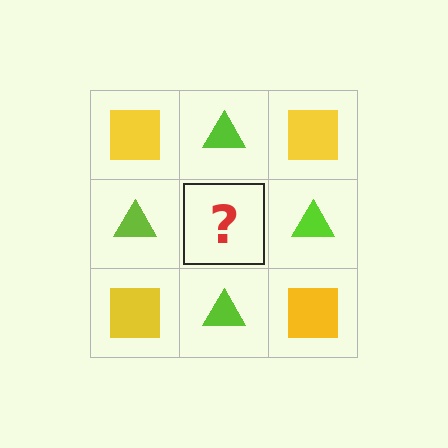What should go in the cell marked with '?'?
The missing cell should contain a yellow square.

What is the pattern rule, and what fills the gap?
The rule is that it alternates yellow square and lime triangle in a checkerboard pattern. The gap should be filled with a yellow square.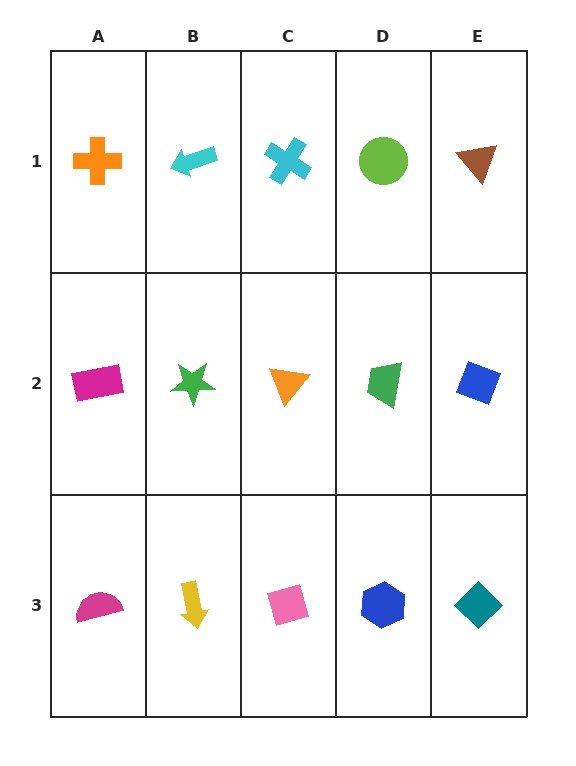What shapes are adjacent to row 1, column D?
A green trapezoid (row 2, column D), a cyan cross (row 1, column C), a brown triangle (row 1, column E).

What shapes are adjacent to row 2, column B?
A cyan arrow (row 1, column B), a yellow arrow (row 3, column B), a magenta rectangle (row 2, column A), an orange triangle (row 2, column C).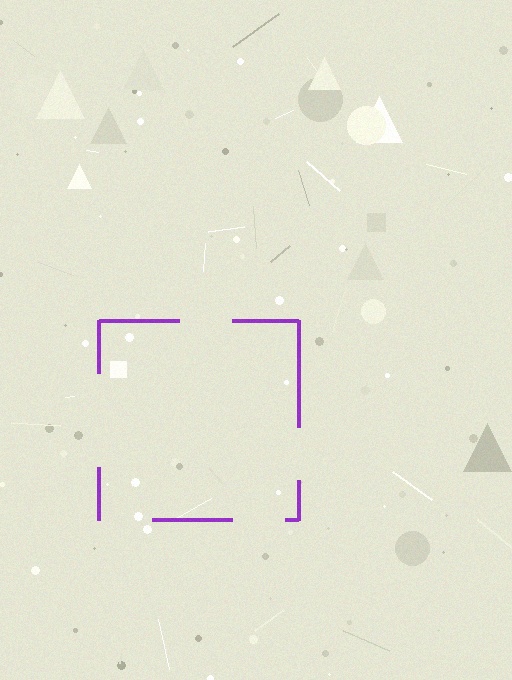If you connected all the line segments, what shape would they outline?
They would outline a square.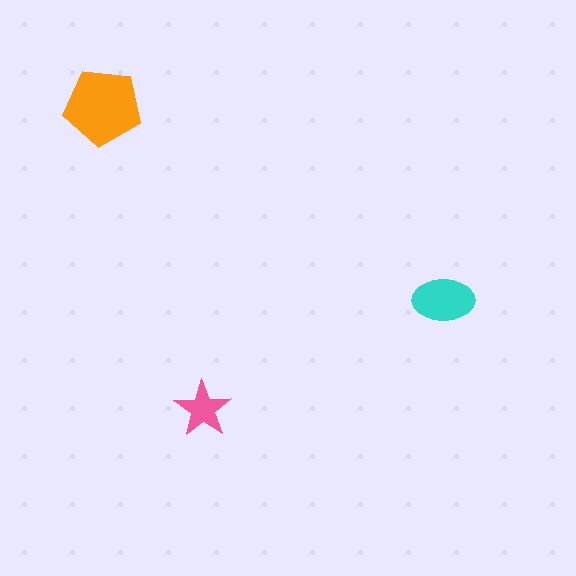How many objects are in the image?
There are 3 objects in the image.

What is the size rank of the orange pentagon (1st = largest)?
1st.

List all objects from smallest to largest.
The pink star, the cyan ellipse, the orange pentagon.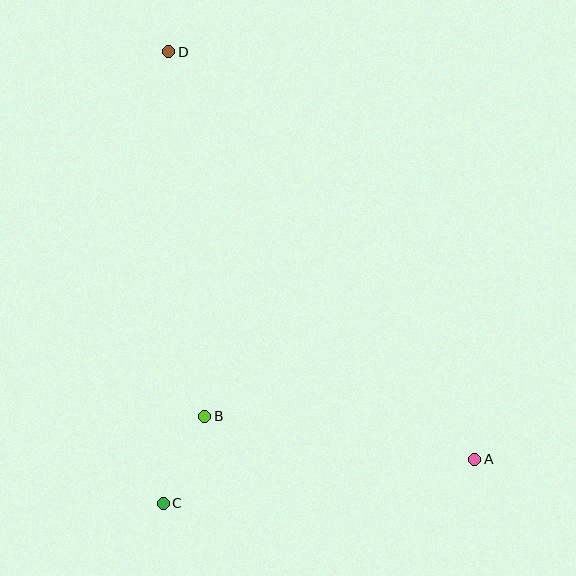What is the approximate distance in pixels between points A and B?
The distance between A and B is approximately 274 pixels.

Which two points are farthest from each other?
Points A and D are farthest from each other.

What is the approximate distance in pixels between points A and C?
The distance between A and C is approximately 315 pixels.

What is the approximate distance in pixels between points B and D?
The distance between B and D is approximately 366 pixels.